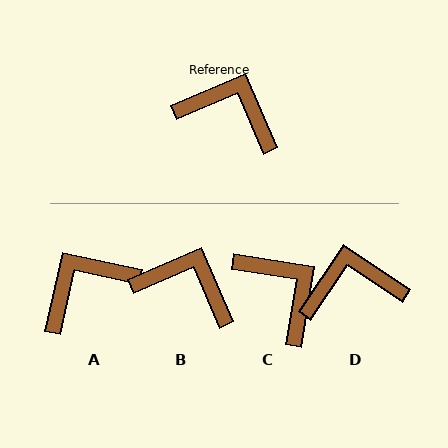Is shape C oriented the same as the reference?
No, it is off by about 32 degrees.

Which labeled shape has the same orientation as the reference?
B.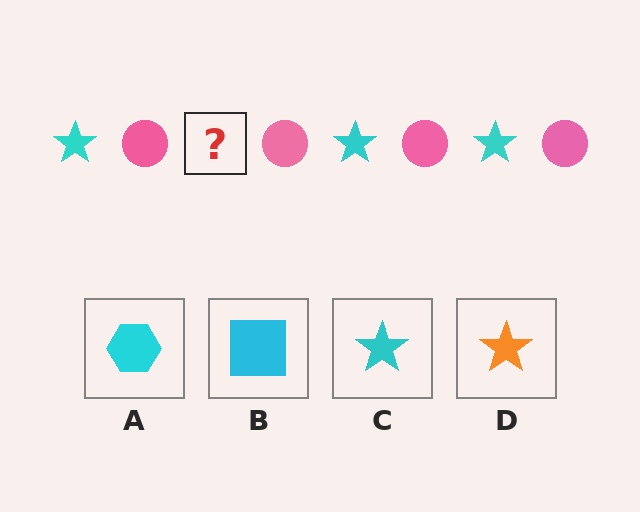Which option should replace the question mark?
Option C.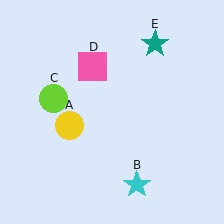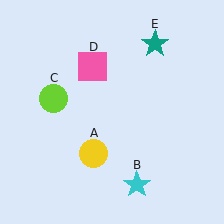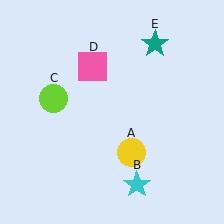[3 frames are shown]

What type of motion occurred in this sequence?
The yellow circle (object A) rotated counterclockwise around the center of the scene.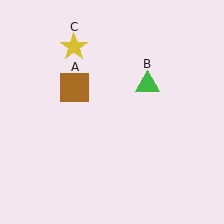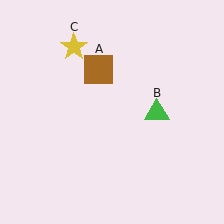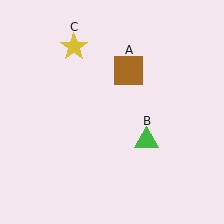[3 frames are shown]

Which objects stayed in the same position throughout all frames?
Yellow star (object C) remained stationary.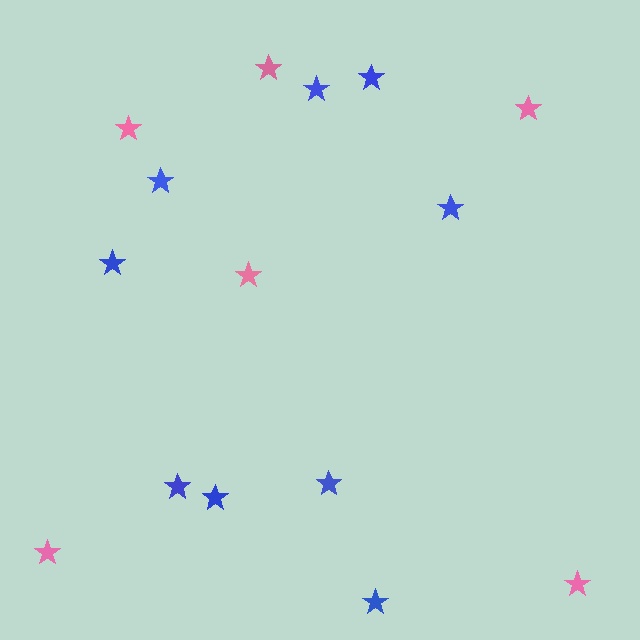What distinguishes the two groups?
There are 2 groups: one group of pink stars (6) and one group of blue stars (9).